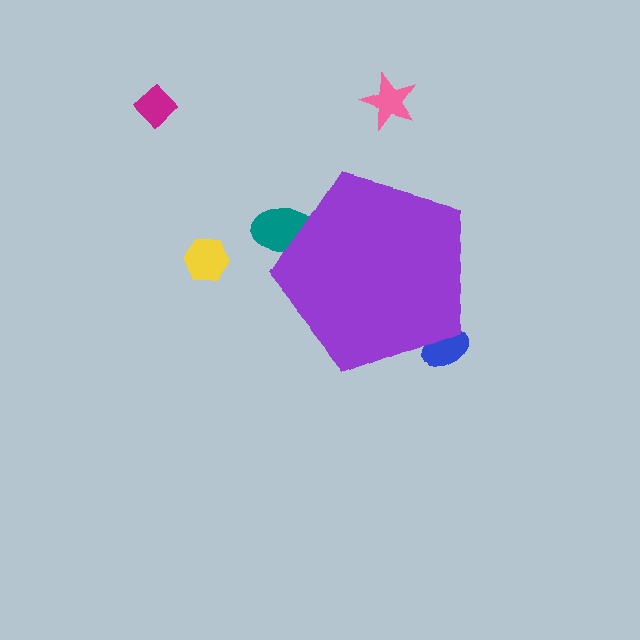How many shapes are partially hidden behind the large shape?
2 shapes are partially hidden.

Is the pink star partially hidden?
No, the pink star is fully visible.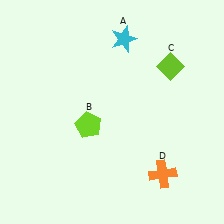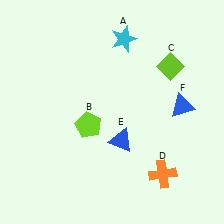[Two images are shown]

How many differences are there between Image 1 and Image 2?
There are 2 differences between the two images.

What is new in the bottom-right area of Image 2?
A blue triangle (E) was added in the bottom-right area of Image 2.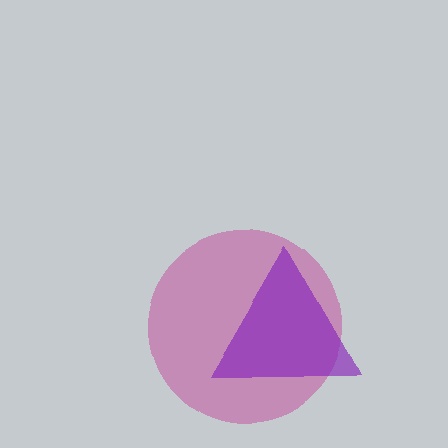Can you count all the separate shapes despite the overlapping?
Yes, there are 2 separate shapes.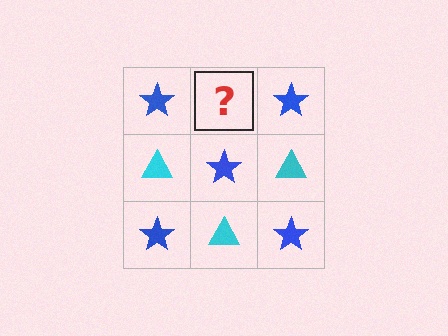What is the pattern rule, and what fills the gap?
The rule is that it alternates blue star and cyan triangle in a checkerboard pattern. The gap should be filled with a cyan triangle.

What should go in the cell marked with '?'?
The missing cell should contain a cyan triangle.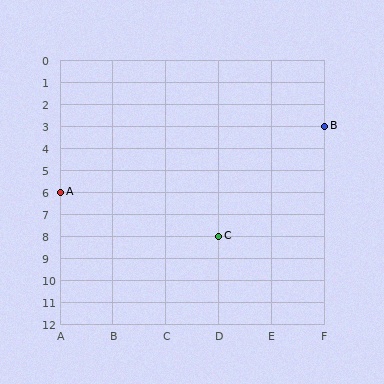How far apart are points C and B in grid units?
Points C and B are 2 columns and 5 rows apart (about 5.4 grid units diagonally).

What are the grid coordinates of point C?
Point C is at grid coordinates (D, 8).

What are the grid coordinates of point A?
Point A is at grid coordinates (A, 6).